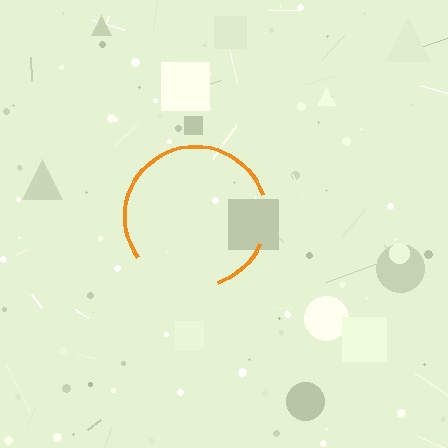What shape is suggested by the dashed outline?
The dashed outline suggests a circle.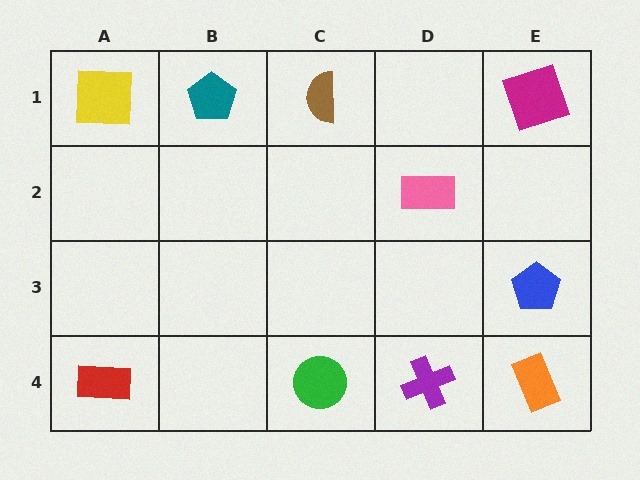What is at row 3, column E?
A blue pentagon.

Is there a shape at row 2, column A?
No, that cell is empty.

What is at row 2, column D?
A pink rectangle.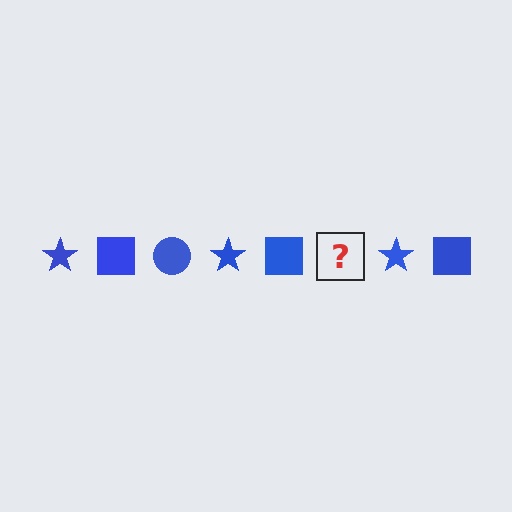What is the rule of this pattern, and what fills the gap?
The rule is that the pattern cycles through star, square, circle shapes in blue. The gap should be filled with a blue circle.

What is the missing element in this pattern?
The missing element is a blue circle.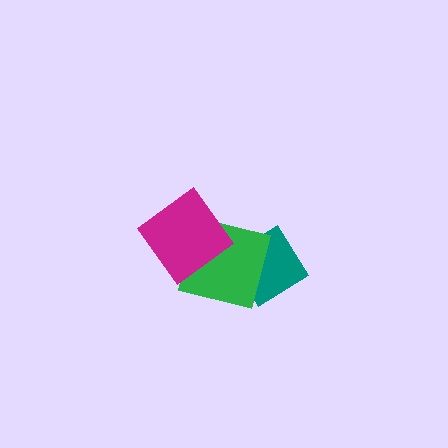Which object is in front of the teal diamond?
The green square is in front of the teal diamond.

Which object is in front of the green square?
The magenta diamond is in front of the green square.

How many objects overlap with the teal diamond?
1 object overlaps with the teal diamond.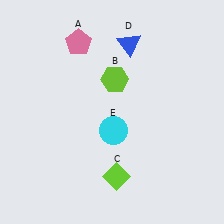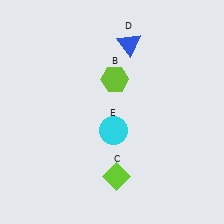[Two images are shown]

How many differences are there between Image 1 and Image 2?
There is 1 difference between the two images.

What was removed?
The pink pentagon (A) was removed in Image 2.